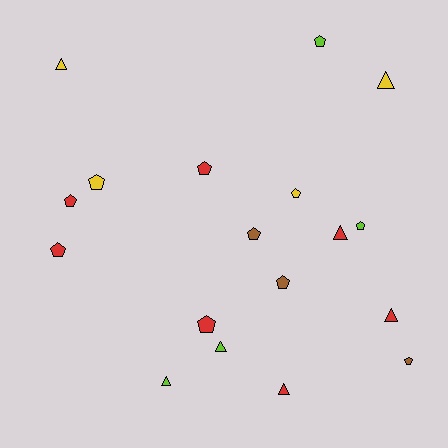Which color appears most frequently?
Red, with 7 objects.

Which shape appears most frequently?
Pentagon, with 11 objects.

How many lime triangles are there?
There are 2 lime triangles.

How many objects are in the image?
There are 18 objects.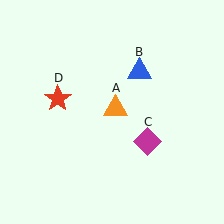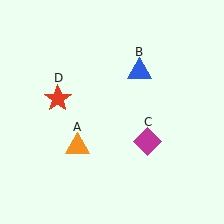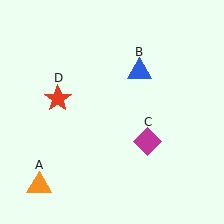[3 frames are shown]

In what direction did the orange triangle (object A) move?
The orange triangle (object A) moved down and to the left.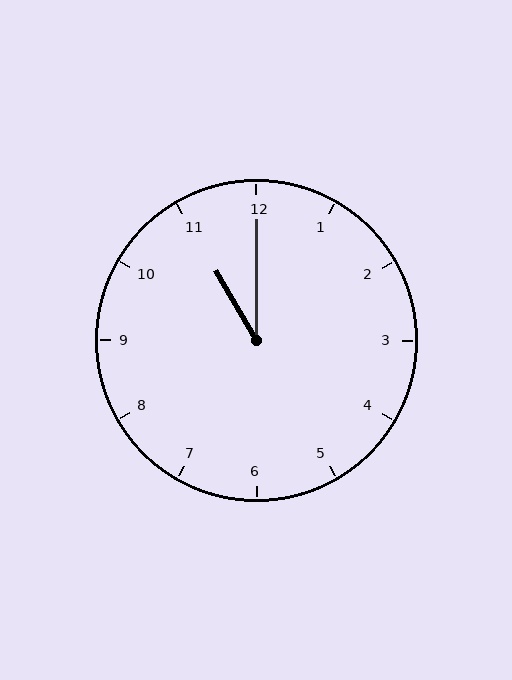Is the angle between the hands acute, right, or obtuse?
It is acute.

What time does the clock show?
11:00.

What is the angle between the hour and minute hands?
Approximately 30 degrees.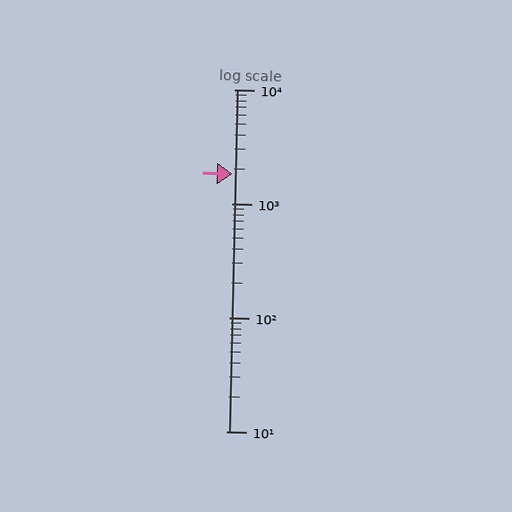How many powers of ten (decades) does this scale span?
The scale spans 3 decades, from 10 to 10000.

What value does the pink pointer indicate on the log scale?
The pointer indicates approximately 1800.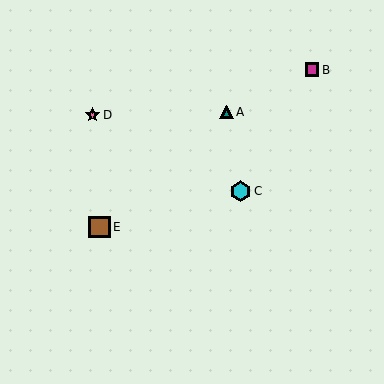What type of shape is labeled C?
Shape C is a cyan hexagon.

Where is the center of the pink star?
The center of the pink star is at (93, 115).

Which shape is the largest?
The brown square (labeled E) is the largest.